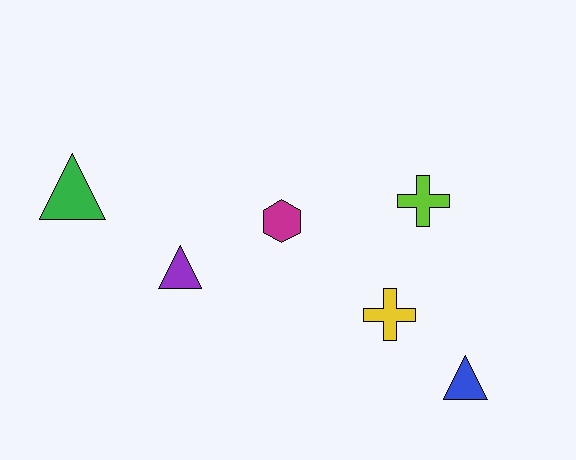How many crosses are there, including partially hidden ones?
There are 2 crosses.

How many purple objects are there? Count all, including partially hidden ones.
There is 1 purple object.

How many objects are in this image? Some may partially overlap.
There are 6 objects.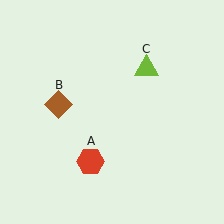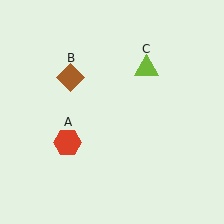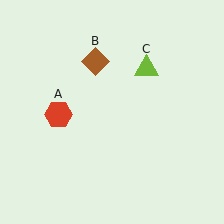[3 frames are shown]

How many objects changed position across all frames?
2 objects changed position: red hexagon (object A), brown diamond (object B).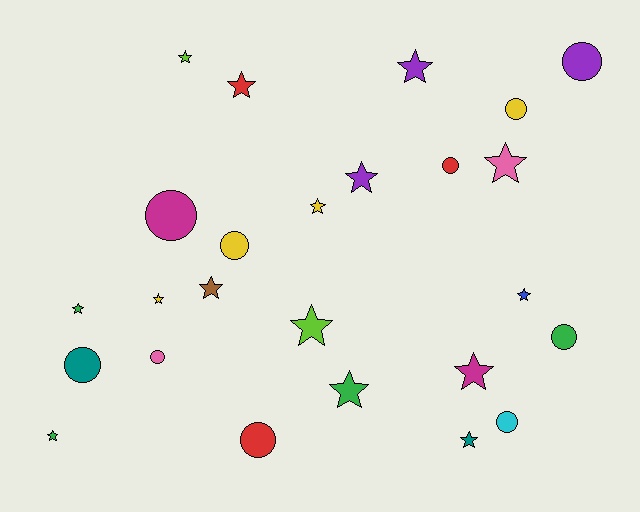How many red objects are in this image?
There are 3 red objects.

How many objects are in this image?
There are 25 objects.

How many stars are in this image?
There are 15 stars.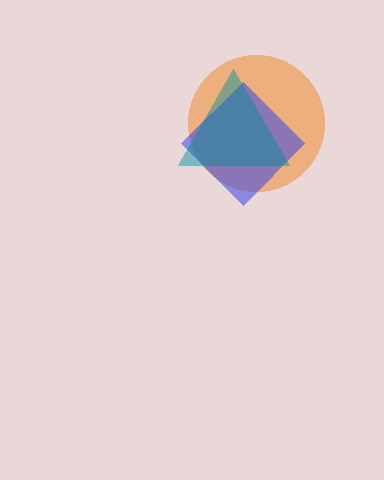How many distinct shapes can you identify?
There are 3 distinct shapes: an orange circle, a blue diamond, a teal triangle.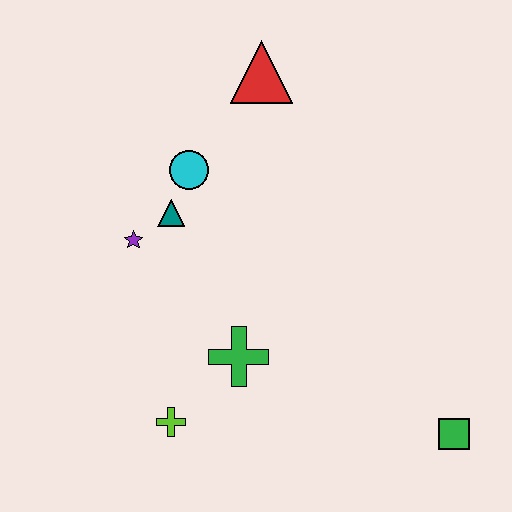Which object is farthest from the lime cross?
The red triangle is farthest from the lime cross.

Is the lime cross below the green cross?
Yes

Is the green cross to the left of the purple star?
No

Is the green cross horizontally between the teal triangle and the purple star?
No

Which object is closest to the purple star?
The teal triangle is closest to the purple star.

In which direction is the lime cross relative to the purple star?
The lime cross is below the purple star.